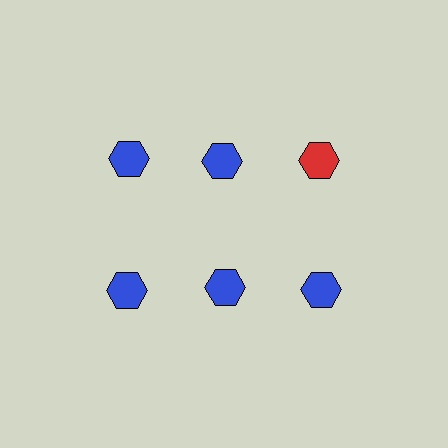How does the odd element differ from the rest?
It has a different color: red instead of blue.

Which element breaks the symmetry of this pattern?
The red hexagon in the top row, center column breaks the symmetry. All other shapes are blue hexagons.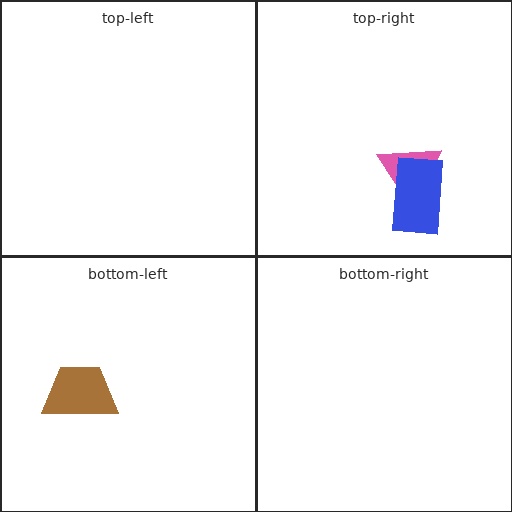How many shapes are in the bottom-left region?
1.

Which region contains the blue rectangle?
The top-right region.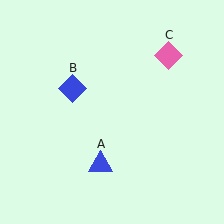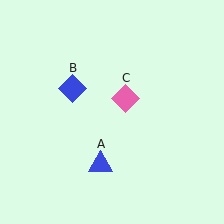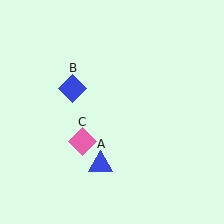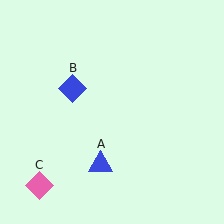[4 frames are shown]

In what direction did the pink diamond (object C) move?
The pink diamond (object C) moved down and to the left.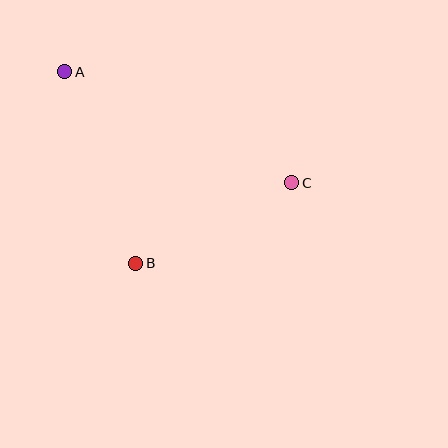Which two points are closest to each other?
Points B and C are closest to each other.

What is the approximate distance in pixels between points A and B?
The distance between A and B is approximately 204 pixels.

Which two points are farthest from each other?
Points A and C are farthest from each other.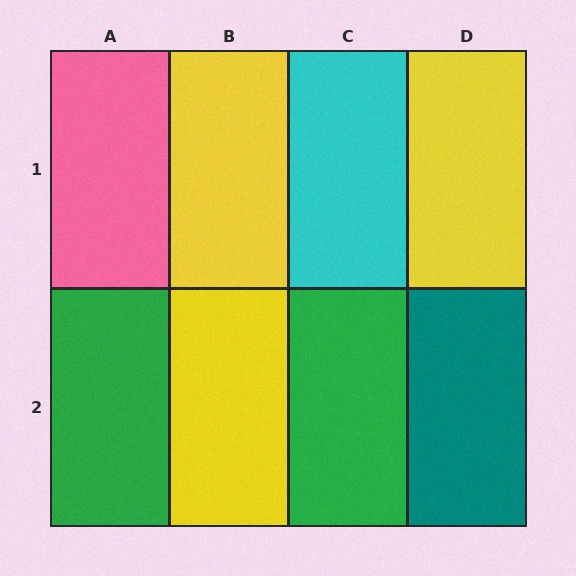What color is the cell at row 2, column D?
Teal.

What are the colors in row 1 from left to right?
Pink, yellow, cyan, yellow.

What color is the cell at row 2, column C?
Green.